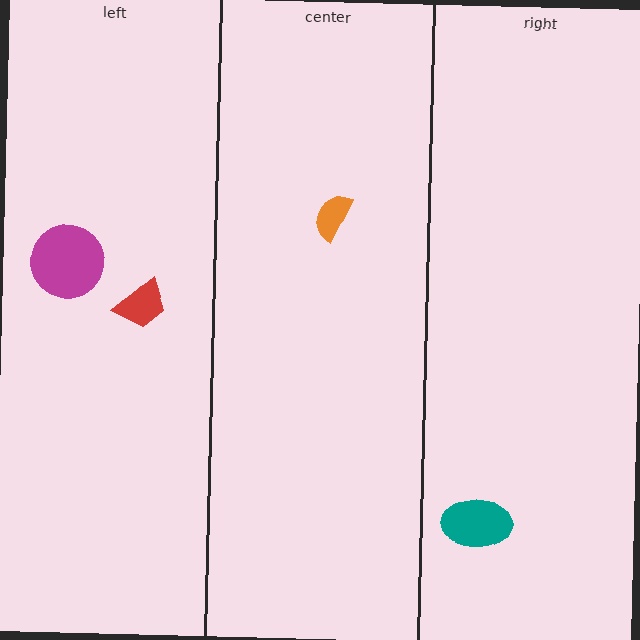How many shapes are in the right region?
1.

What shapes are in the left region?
The magenta circle, the red trapezoid.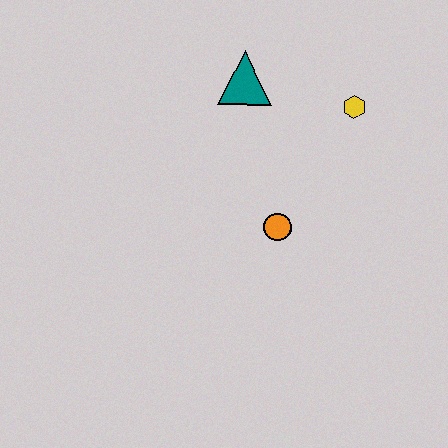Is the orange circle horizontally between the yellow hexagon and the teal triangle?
Yes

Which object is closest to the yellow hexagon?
The teal triangle is closest to the yellow hexagon.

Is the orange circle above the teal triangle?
No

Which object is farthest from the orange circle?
The teal triangle is farthest from the orange circle.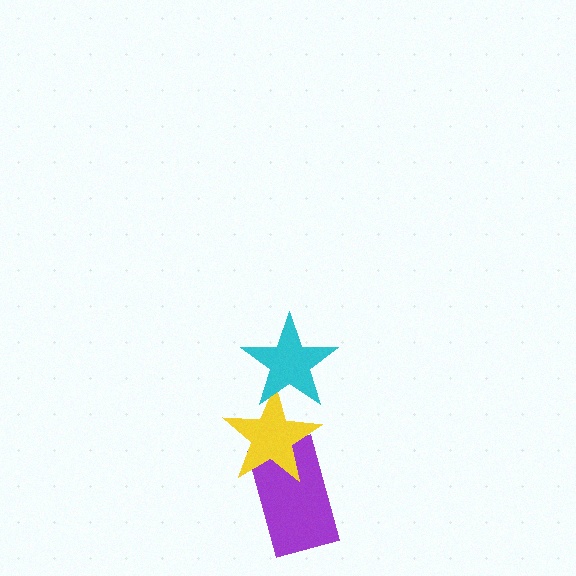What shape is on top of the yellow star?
The cyan star is on top of the yellow star.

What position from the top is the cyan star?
The cyan star is 1st from the top.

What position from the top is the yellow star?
The yellow star is 2nd from the top.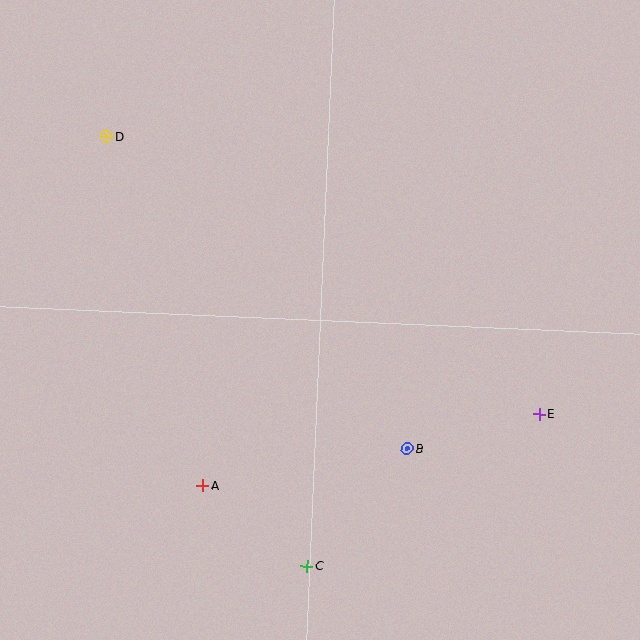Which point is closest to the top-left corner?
Point D is closest to the top-left corner.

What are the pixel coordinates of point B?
Point B is at (407, 449).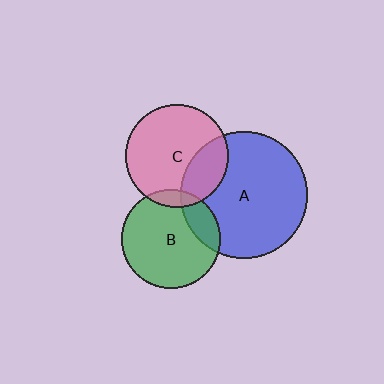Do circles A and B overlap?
Yes.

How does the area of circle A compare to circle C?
Approximately 1.5 times.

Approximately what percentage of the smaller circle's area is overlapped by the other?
Approximately 20%.